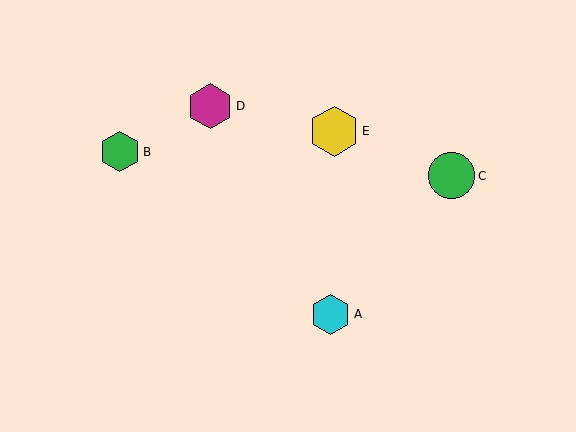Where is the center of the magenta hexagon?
The center of the magenta hexagon is at (210, 106).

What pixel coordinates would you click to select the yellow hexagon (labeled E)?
Click at (334, 131) to select the yellow hexagon E.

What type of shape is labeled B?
Shape B is a green hexagon.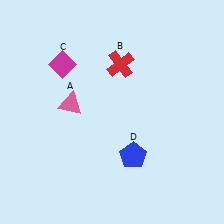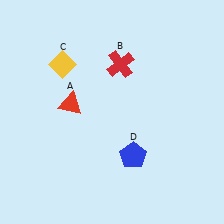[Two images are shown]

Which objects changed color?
A changed from pink to red. C changed from magenta to yellow.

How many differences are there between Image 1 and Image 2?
There are 2 differences between the two images.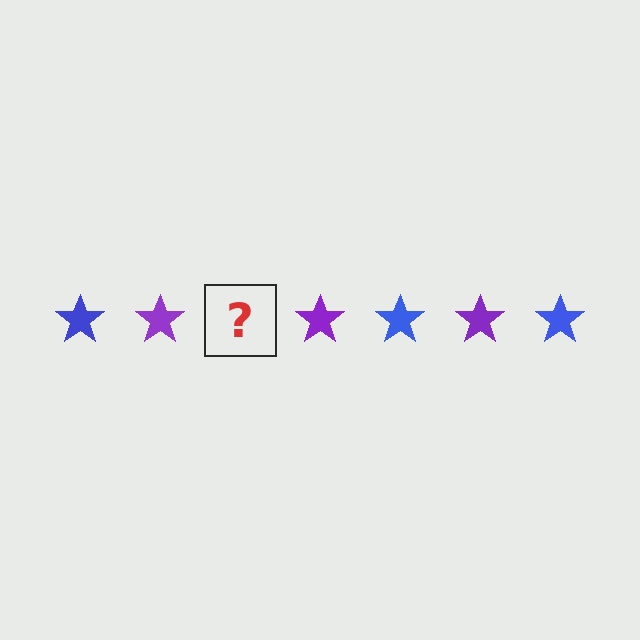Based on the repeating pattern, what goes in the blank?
The blank should be a blue star.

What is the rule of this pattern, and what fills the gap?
The rule is that the pattern cycles through blue, purple stars. The gap should be filled with a blue star.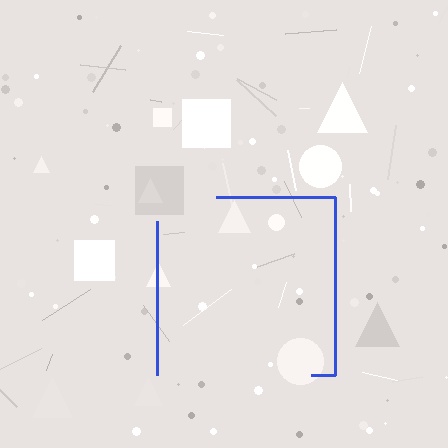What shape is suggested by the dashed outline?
The dashed outline suggests a square.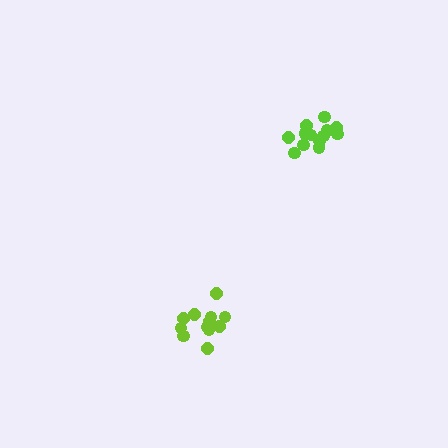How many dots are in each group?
Group 1: 13 dots, Group 2: 12 dots (25 total).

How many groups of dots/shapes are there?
There are 2 groups.